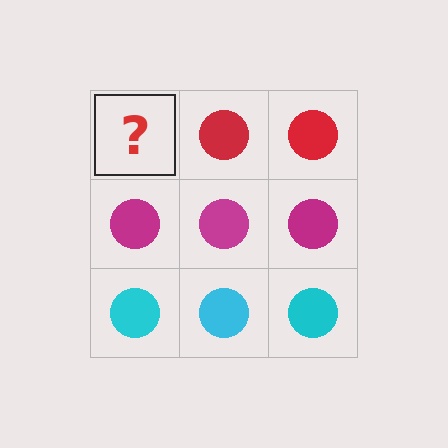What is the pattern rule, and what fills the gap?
The rule is that each row has a consistent color. The gap should be filled with a red circle.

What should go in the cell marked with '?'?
The missing cell should contain a red circle.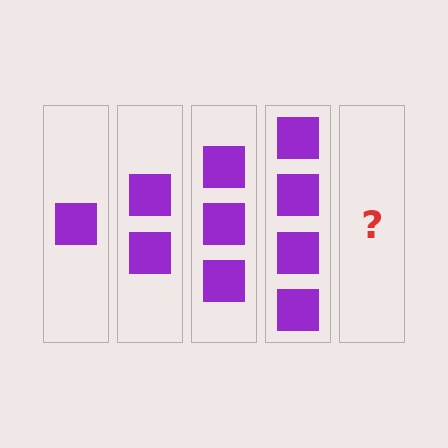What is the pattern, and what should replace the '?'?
The pattern is that each step adds one more square. The '?' should be 5 squares.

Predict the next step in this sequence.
The next step is 5 squares.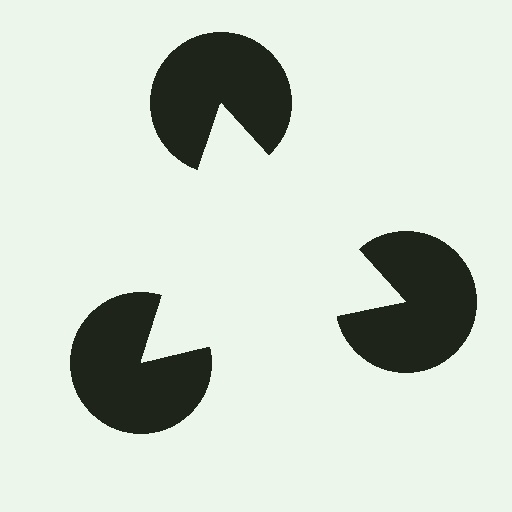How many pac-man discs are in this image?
There are 3 — one at each vertex of the illusory triangle.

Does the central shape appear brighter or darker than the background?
It typically appears slightly brighter than the background, even though no actual brightness change is drawn.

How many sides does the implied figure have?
3 sides.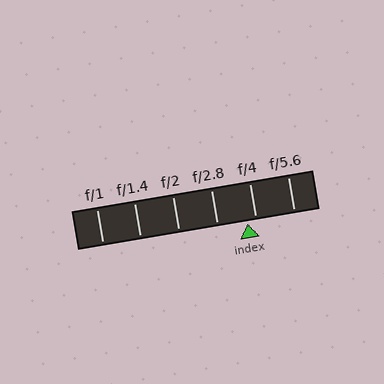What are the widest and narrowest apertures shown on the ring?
The widest aperture shown is f/1 and the narrowest is f/5.6.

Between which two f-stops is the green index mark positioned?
The index mark is between f/2.8 and f/4.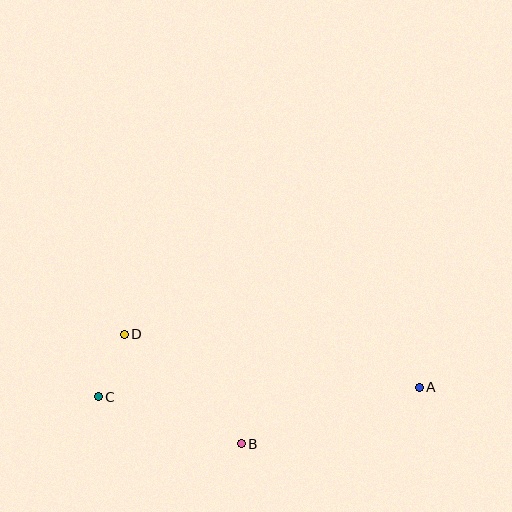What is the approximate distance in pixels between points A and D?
The distance between A and D is approximately 299 pixels.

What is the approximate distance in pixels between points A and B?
The distance between A and B is approximately 187 pixels.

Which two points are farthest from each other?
Points A and C are farthest from each other.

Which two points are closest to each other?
Points C and D are closest to each other.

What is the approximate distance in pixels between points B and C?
The distance between B and C is approximately 150 pixels.